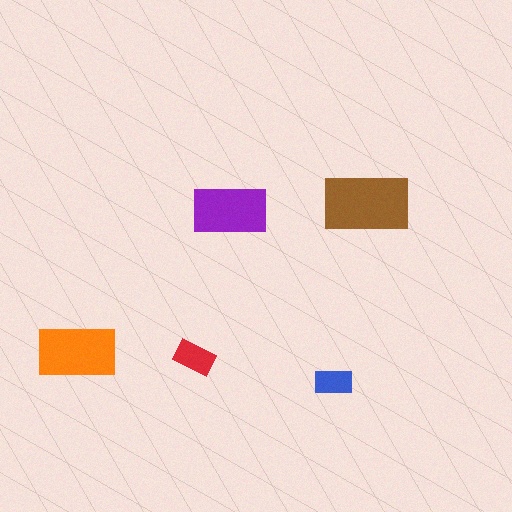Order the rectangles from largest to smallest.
the brown one, the orange one, the purple one, the red one, the blue one.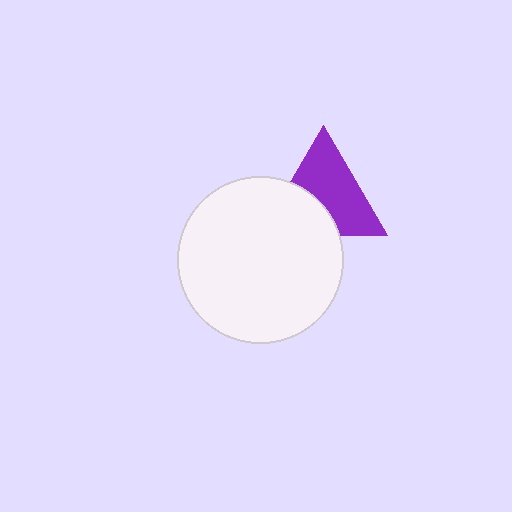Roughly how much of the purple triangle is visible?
About half of it is visible (roughly 63%).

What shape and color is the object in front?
The object in front is a white circle.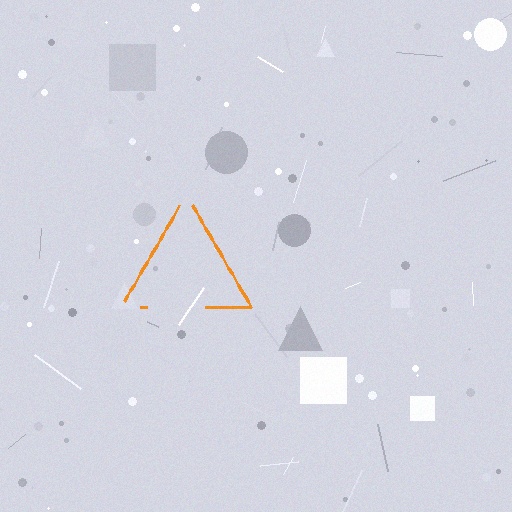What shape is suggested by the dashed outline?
The dashed outline suggests a triangle.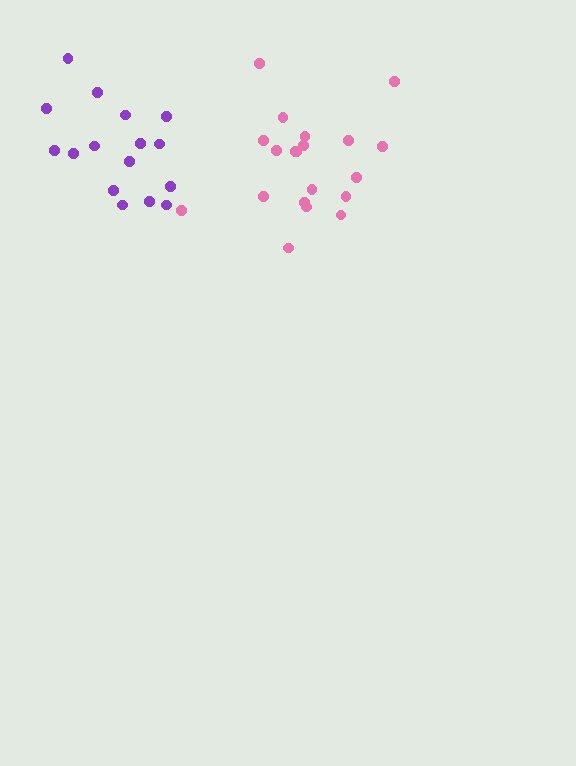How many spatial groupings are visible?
There are 2 spatial groupings.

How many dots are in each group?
Group 1: 16 dots, Group 2: 20 dots (36 total).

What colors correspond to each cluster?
The clusters are colored: purple, pink.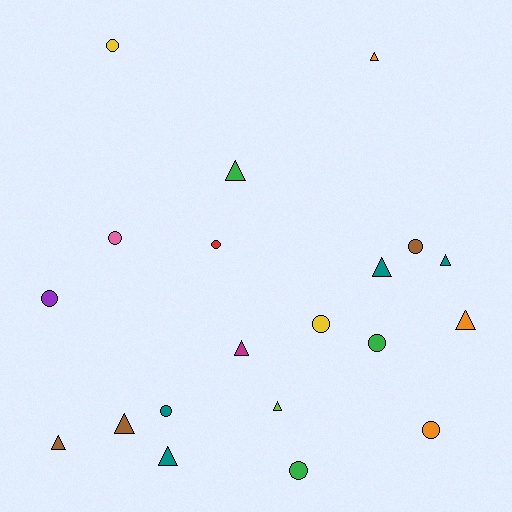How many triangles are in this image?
There are 10 triangles.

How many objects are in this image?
There are 20 objects.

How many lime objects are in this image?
There is 1 lime object.